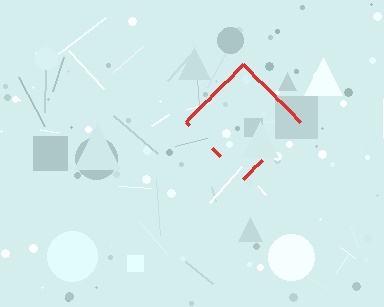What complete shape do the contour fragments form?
The contour fragments form a diamond.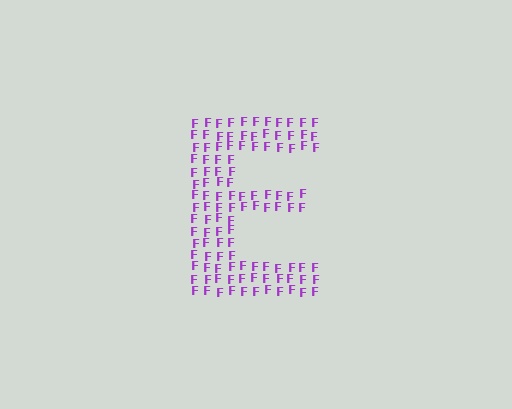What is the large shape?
The large shape is the letter E.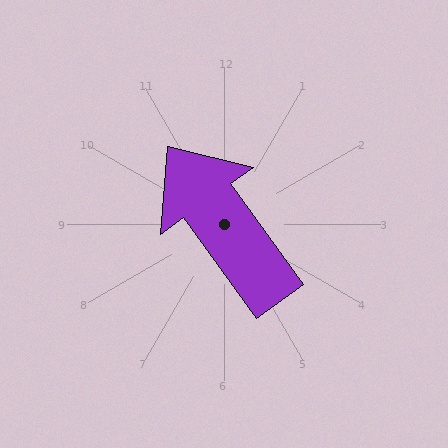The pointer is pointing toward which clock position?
Roughly 11 o'clock.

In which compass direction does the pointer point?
Northwest.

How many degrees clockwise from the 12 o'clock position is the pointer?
Approximately 324 degrees.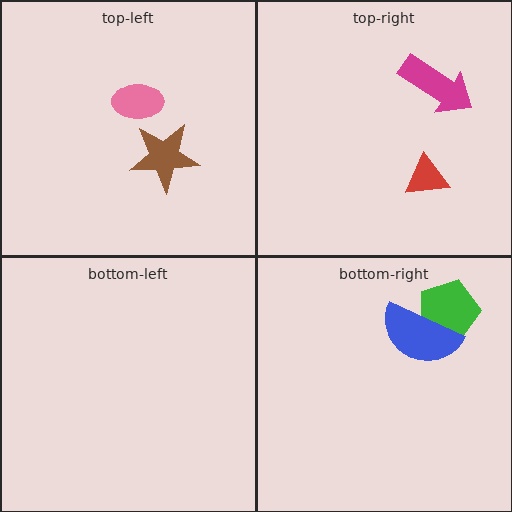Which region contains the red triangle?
The top-right region.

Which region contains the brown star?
The top-left region.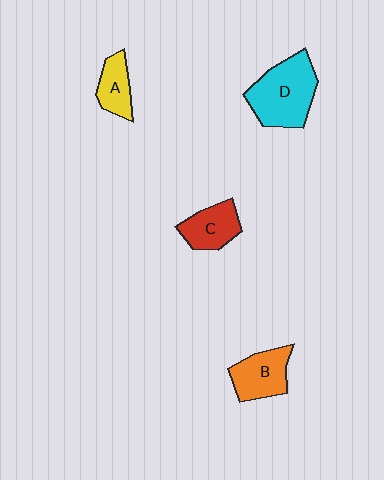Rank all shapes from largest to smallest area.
From largest to smallest: D (cyan), B (orange), C (red), A (yellow).